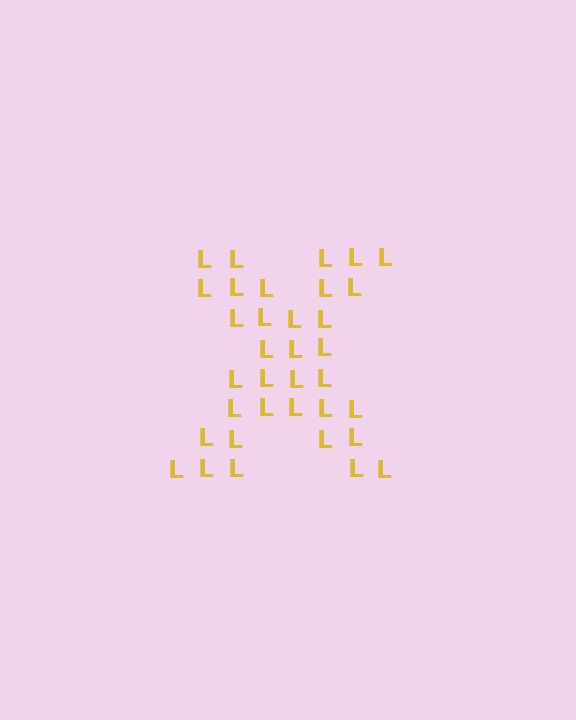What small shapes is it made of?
It is made of small letter L's.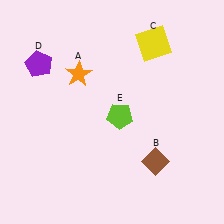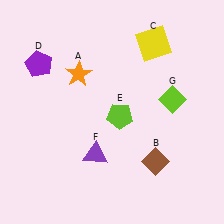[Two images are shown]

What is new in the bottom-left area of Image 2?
A purple triangle (F) was added in the bottom-left area of Image 2.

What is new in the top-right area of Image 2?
A lime diamond (G) was added in the top-right area of Image 2.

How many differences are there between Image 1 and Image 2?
There are 2 differences between the two images.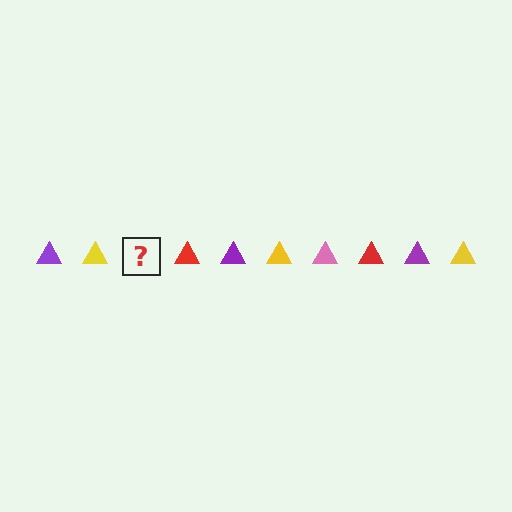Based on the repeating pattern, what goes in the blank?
The blank should be a pink triangle.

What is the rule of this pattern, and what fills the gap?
The rule is that the pattern cycles through purple, yellow, pink, red triangles. The gap should be filled with a pink triangle.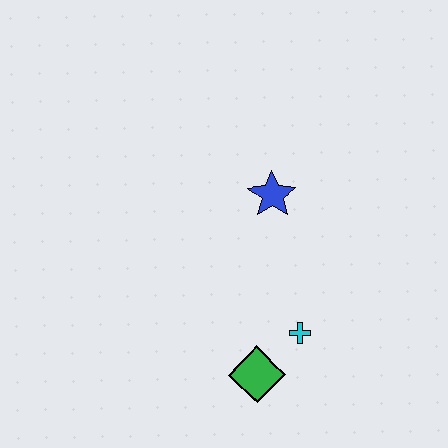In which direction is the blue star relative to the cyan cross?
The blue star is above the cyan cross.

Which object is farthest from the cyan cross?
The blue star is farthest from the cyan cross.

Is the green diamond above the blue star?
No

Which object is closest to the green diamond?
The cyan cross is closest to the green diamond.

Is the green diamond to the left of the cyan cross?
Yes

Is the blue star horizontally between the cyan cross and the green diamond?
Yes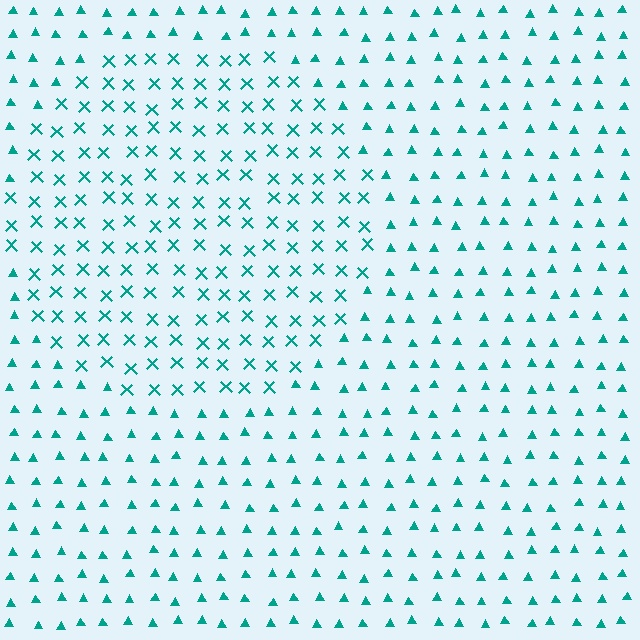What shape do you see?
I see a circle.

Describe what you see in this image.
The image is filled with small teal elements arranged in a uniform grid. A circle-shaped region contains X marks, while the surrounding area contains triangles. The boundary is defined purely by the change in element shape.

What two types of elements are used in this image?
The image uses X marks inside the circle region and triangles outside it.